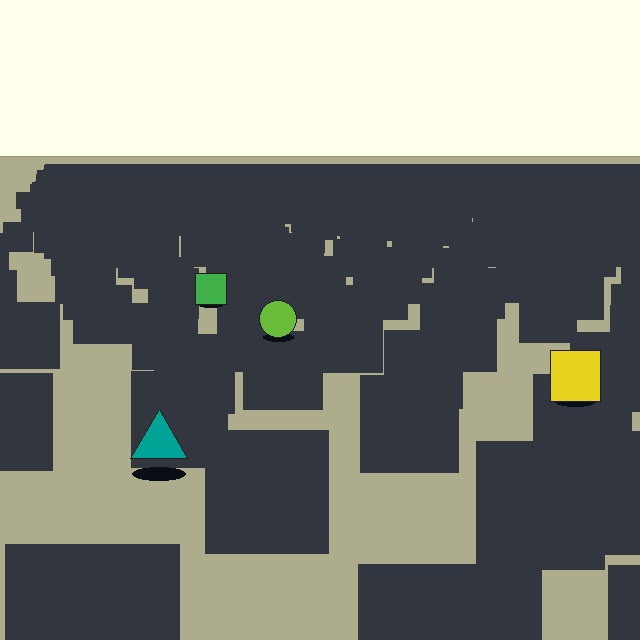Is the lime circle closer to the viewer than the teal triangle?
No. The teal triangle is closer — you can tell from the texture gradient: the ground texture is coarser near it.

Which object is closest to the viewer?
The teal triangle is closest. The texture marks near it are larger and more spread out.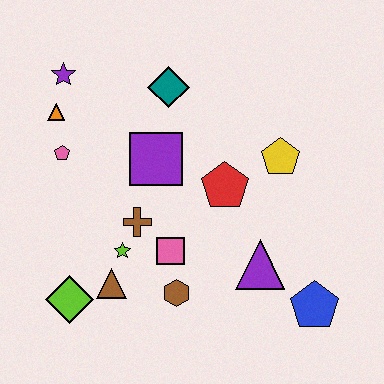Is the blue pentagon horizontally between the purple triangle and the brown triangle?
No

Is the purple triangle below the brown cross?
Yes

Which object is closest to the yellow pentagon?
The red pentagon is closest to the yellow pentagon.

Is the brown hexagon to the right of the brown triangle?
Yes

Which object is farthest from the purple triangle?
The purple star is farthest from the purple triangle.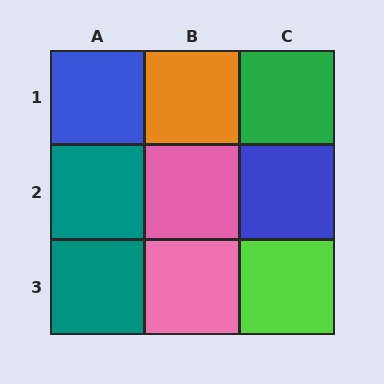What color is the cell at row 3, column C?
Lime.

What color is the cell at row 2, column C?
Blue.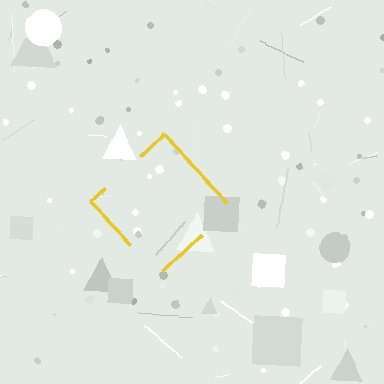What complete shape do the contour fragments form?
The contour fragments form a diamond.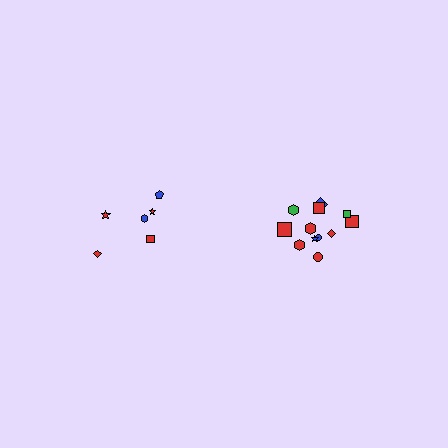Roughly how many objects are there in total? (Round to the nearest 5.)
Roughly 20 objects in total.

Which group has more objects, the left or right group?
The right group.